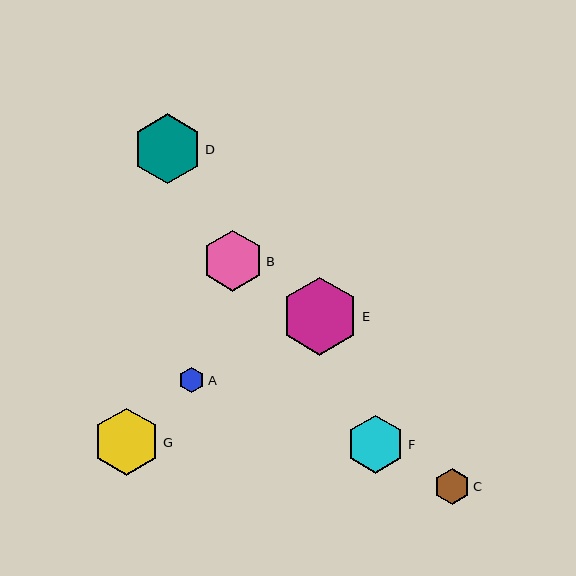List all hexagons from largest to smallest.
From largest to smallest: E, D, G, B, F, C, A.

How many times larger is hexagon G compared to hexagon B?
Hexagon G is approximately 1.1 times the size of hexagon B.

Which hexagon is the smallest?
Hexagon A is the smallest with a size of approximately 25 pixels.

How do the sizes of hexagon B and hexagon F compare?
Hexagon B and hexagon F are approximately the same size.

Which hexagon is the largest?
Hexagon E is the largest with a size of approximately 78 pixels.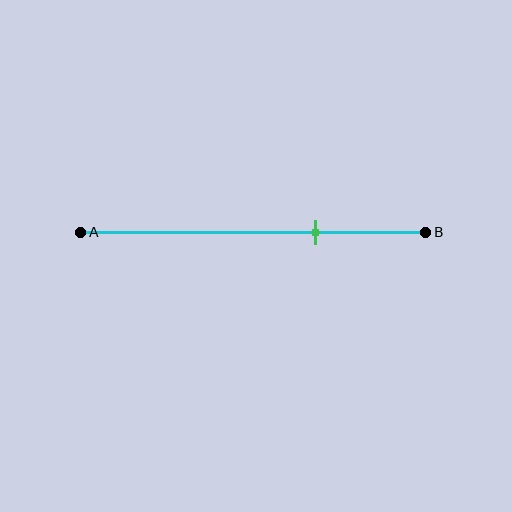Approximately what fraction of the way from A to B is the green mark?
The green mark is approximately 70% of the way from A to B.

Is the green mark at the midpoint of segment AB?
No, the mark is at about 70% from A, not at the 50% midpoint.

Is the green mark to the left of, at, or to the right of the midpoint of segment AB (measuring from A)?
The green mark is to the right of the midpoint of segment AB.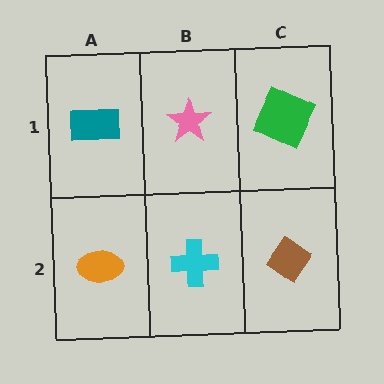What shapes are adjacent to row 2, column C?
A green square (row 1, column C), a cyan cross (row 2, column B).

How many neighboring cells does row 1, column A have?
2.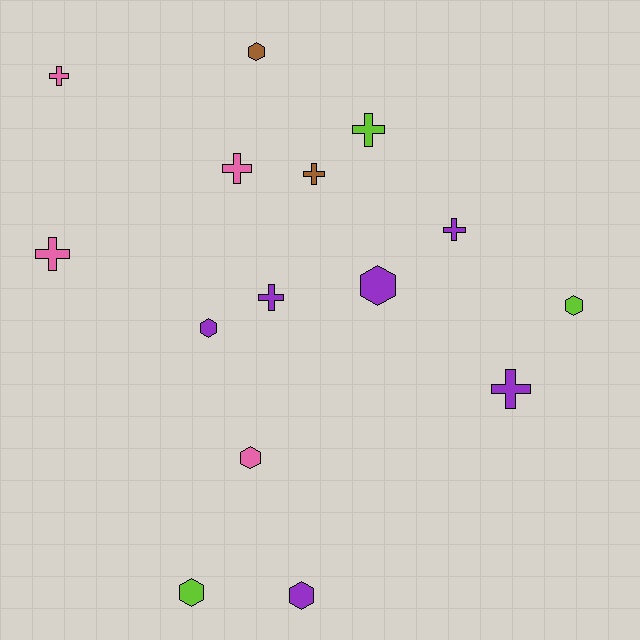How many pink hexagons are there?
There is 1 pink hexagon.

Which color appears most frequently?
Purple, with 6 objects.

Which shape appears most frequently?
Cross, with 8 objects.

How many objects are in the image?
There are 15 objects.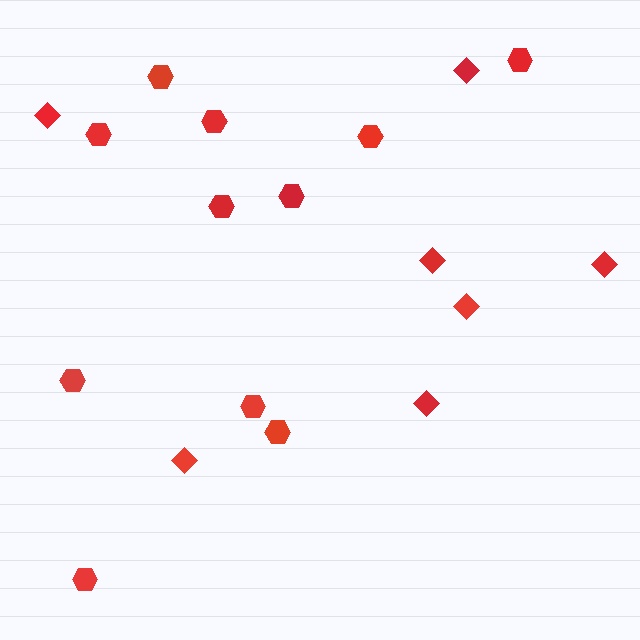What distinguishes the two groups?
There are 2 groups: one group of diamonds (7) and one group of hexagons (11).